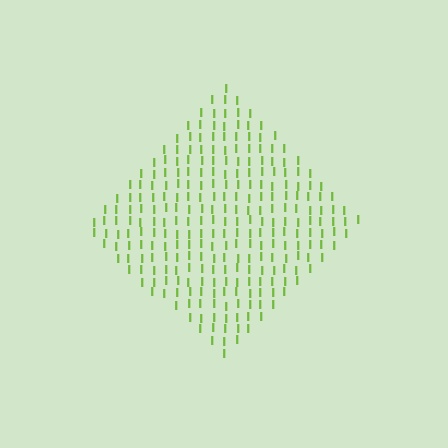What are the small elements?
The small elements are letter I's.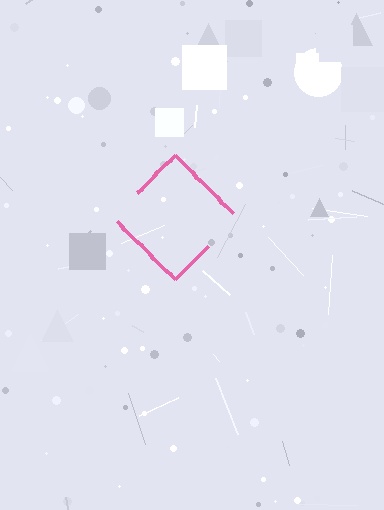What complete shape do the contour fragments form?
The contour fragments form a diamond.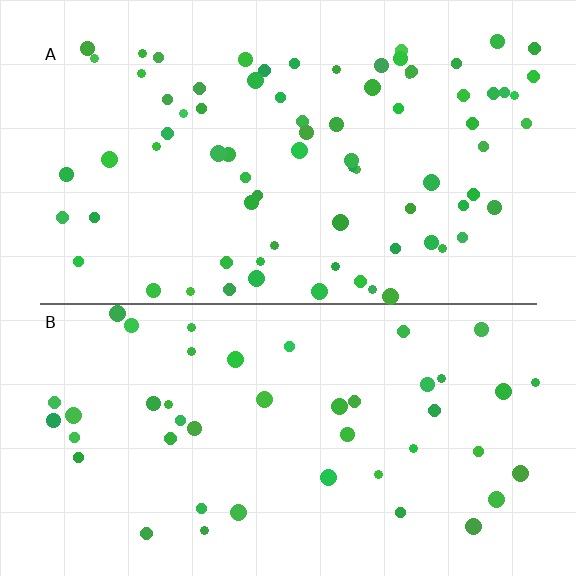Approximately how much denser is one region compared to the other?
Approximately 1.7× — region A over region B.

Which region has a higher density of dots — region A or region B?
A (the top).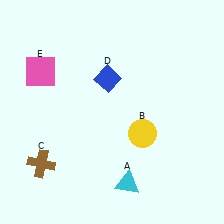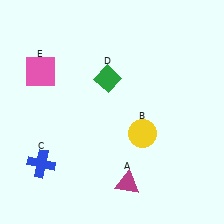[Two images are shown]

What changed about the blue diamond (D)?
In Image 1, D is blue. In Image 2, it changed to green.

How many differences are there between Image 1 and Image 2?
There are 3 differences between the two images.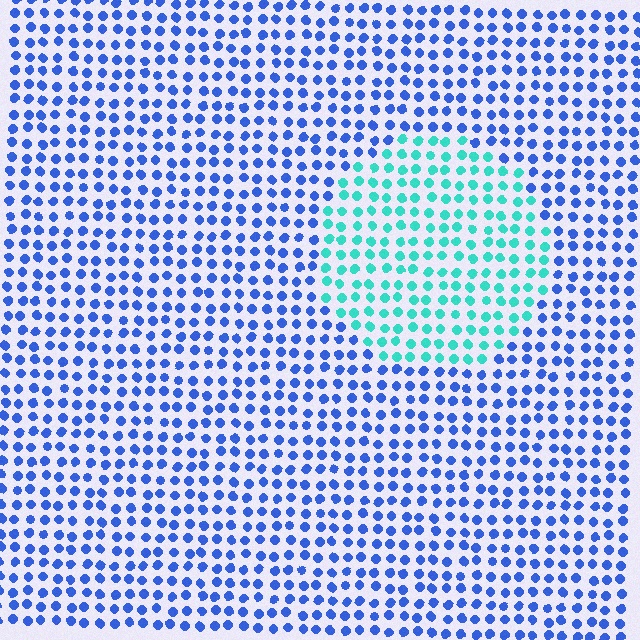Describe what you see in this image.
The image is filled with small blue elements in a uniform arrangement. A circle-shaped region is visible where the elements are tinted to a slightly different hue, forming a subtle color boundary.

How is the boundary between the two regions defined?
The boundary is defined purely by a slight shift in hue (about 53 degrees). Spacing, size, and orientation are identical on both sides.